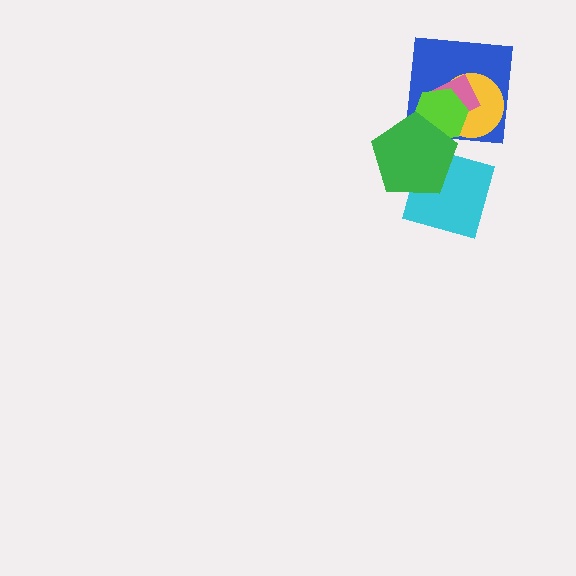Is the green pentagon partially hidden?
No, no other shape covers it.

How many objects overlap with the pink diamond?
3 objects overlap with the pink diamond.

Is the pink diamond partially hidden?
Yes, it is partially covered by another shape.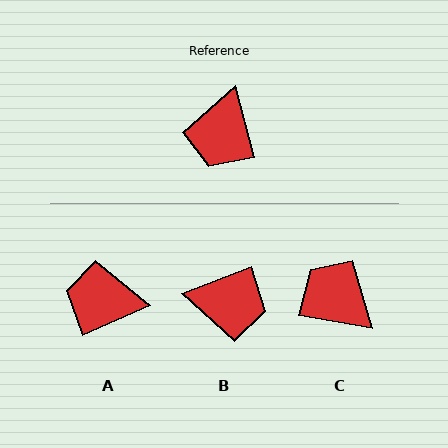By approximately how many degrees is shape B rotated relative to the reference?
Approximately 97 degrees counter-clockwise.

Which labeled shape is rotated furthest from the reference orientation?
C, about 115 degrees away.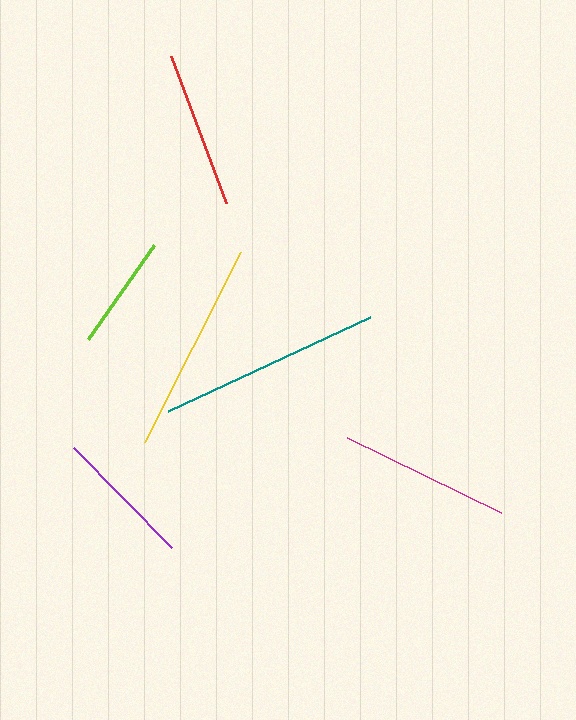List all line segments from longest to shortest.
From longest to shortest: teal, yellow, magenta, red, purple, lime.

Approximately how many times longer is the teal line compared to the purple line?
The teal line is approximately 1.6 times the length of the purple line.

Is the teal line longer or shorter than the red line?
The teal line is longer than the red line.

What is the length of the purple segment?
The purple segment is approximately 140 pixels long.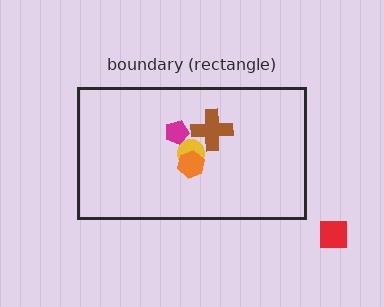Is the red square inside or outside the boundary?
Outside.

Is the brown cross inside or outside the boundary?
Inside.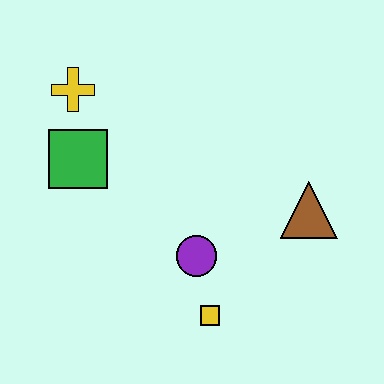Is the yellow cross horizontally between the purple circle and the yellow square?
No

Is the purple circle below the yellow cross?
Yes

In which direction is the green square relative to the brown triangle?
The green square is to the left of the brown triangle.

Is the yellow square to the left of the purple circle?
No